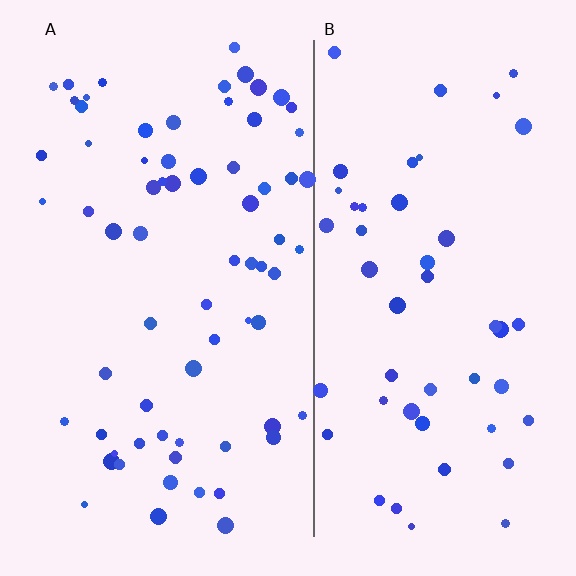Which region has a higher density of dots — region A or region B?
A (the left).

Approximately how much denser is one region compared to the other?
Approximately 1.4× — region A over region B.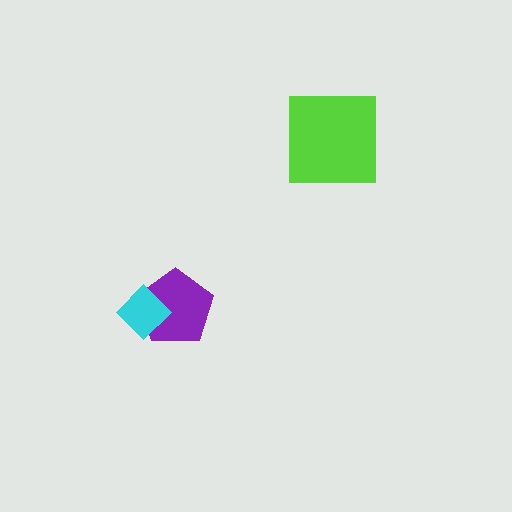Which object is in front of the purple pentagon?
The cyan diamond is in front of the purple pentagon.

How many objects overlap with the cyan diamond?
1 object overlaps with the cyan diamond.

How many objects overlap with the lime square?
0 objects overlap with the lime square.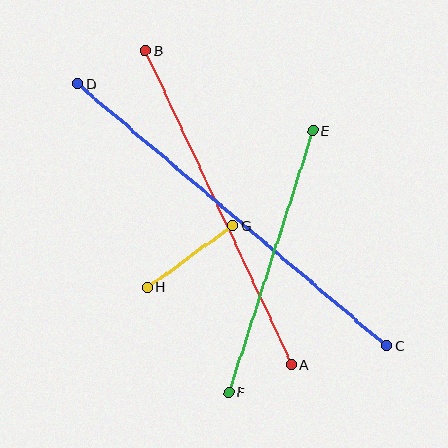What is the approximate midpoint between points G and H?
The midpoint is at approximately (190, 256) pixels.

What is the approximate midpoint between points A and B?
The midpoint is at approximately (219, 208) pixels.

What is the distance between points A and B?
The distance is approximately 347 pixels.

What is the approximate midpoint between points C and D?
The midpoint is at approximately (232, 215) pixels.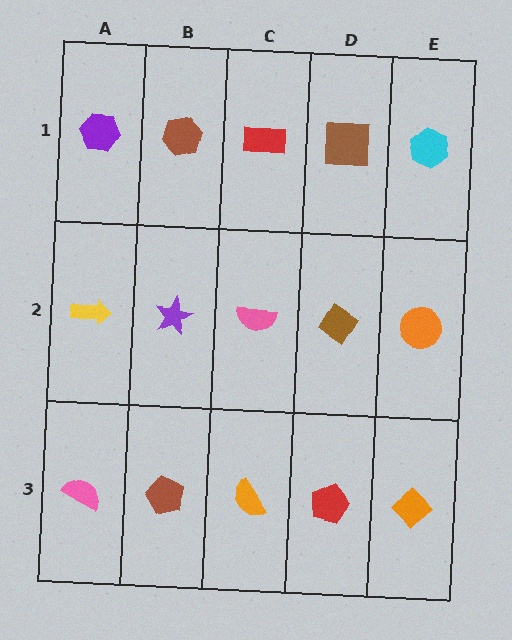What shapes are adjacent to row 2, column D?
A brown square (row 1, column D), a red pentagon (row 3, column D), a pink semicircle (row 2, column C), an orange circle (row 2, column E).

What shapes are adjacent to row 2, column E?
A cyan hexagon (row 1, column E), an orange diamond (row 3, column E), a brown diamond (row 2, column D).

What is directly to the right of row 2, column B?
A pink semicircle.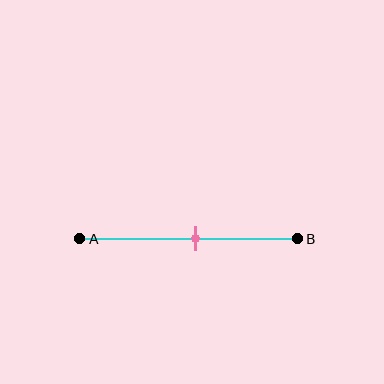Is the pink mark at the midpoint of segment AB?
No, the mark is at about 55% from A, not at the 50% midpoint.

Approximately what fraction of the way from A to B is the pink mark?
The pink mark is approximately 55% of the way from A to B.